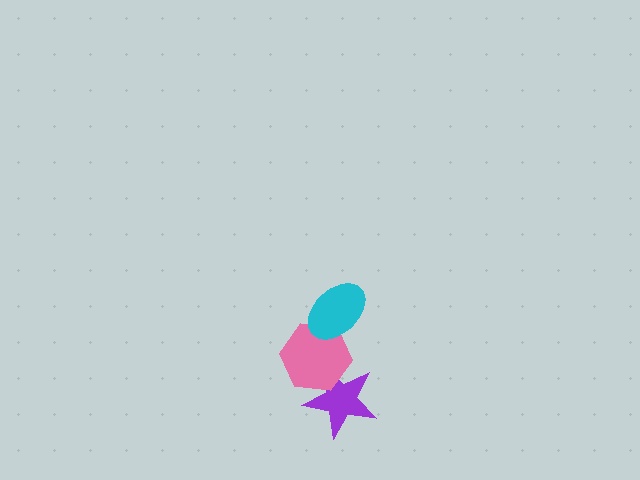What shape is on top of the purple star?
The pink hexagon is on top of the purple star.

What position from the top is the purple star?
The purple star is 3rd from the top.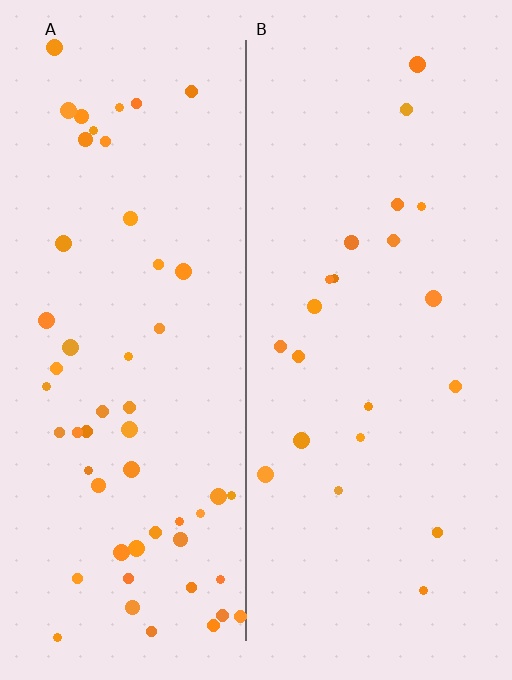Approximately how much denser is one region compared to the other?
Approximately 2.5× — region A over region B.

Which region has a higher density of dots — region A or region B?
A (the left).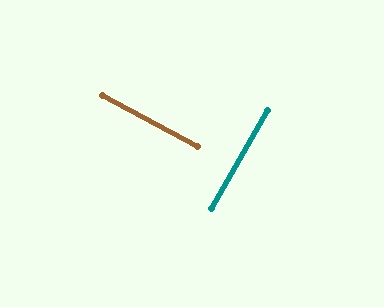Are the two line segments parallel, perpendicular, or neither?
Perpendicular — they meet at approximately 89°.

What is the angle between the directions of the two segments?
Approximately 89 degrees.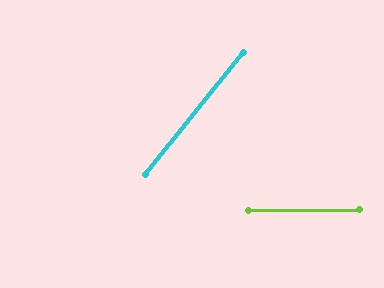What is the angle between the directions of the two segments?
Approximately 51 degrees.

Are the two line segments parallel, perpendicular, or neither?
Neither parallel nor perpendicular — they differ by about 51°.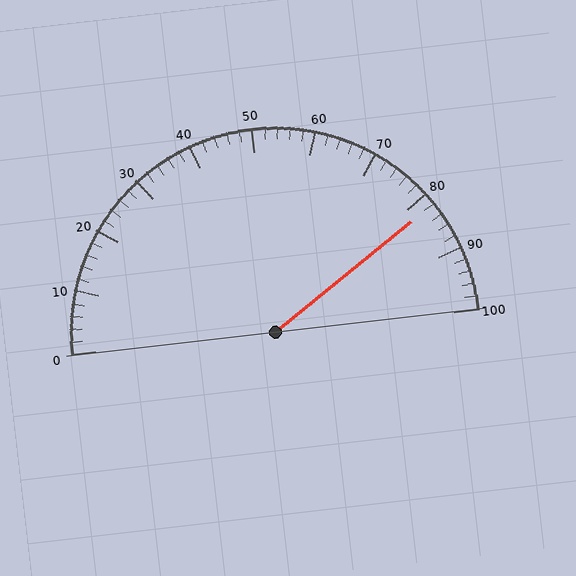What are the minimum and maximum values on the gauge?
The gauge ranges from 0 to 100.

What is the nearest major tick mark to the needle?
The nearest major tick mark is 80.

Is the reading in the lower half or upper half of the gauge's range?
The reading is in the upper half of the range (0 to 100).